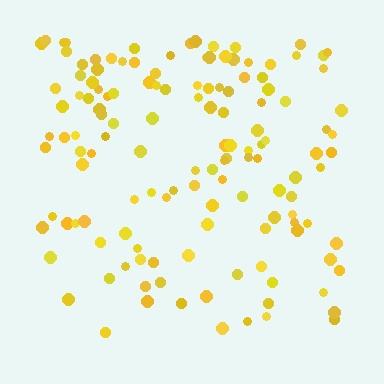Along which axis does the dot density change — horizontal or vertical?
Vertical.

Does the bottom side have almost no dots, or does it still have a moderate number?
Still a moderate number, just noticeably fewer than the top.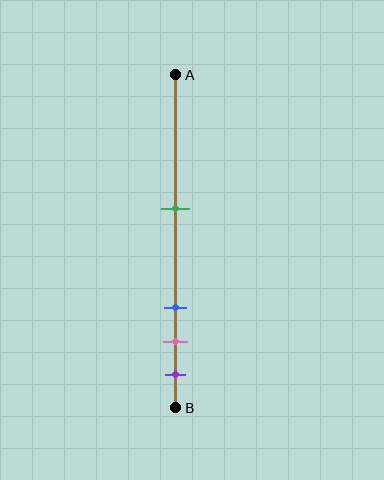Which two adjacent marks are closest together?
The pink and purple marks are the closest adjacent pair.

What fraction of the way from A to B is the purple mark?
The purple mark is approximately 90% (0.9) of the way from A to B.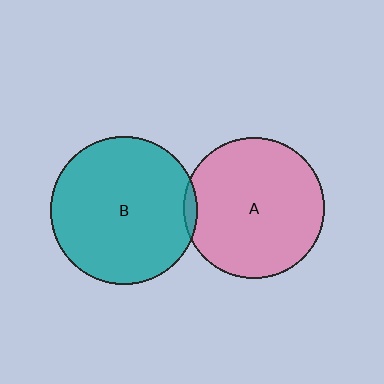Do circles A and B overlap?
Yes.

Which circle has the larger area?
Circle B (teal).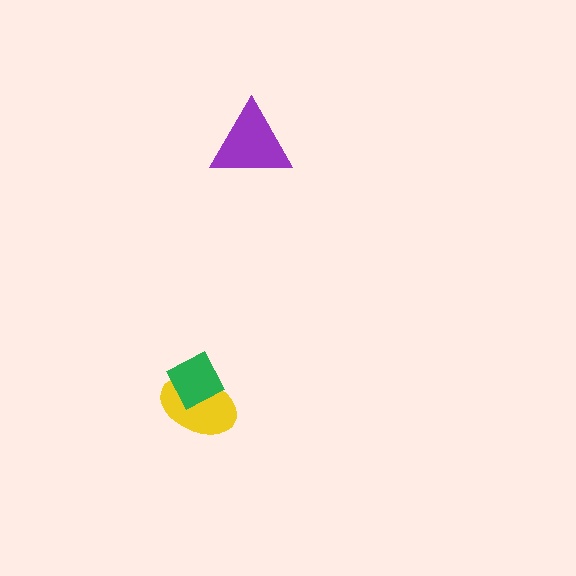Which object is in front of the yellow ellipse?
The green diamond is in front of the yellow ellipse.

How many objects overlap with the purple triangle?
0 objects overlap with the purple triangle.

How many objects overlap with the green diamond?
1 object overlaps with the green diamond.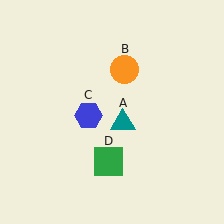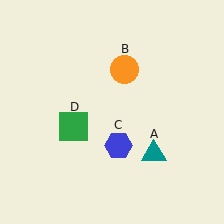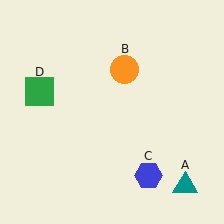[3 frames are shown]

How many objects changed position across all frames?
3 objects changed position: teal triangle (object A), blue hexagon (object C), green square (object D).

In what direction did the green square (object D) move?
The green square (object D) moved up and to the left.